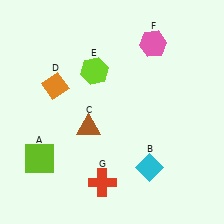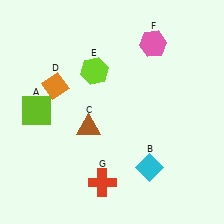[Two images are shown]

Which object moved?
The lime square (A) moved up.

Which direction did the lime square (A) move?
The lime square (A) moved up.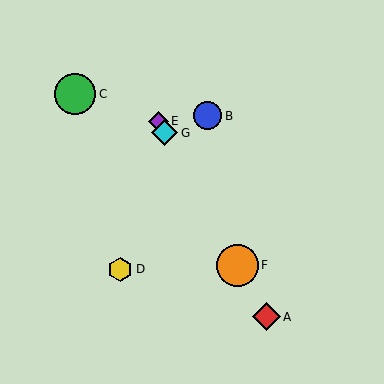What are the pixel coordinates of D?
Object D is at (120, 269).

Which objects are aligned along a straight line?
Objects A, E, F, G are aligned along a straight line.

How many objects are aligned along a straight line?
4 objects (A, E, F, G) are aligned along a straight line.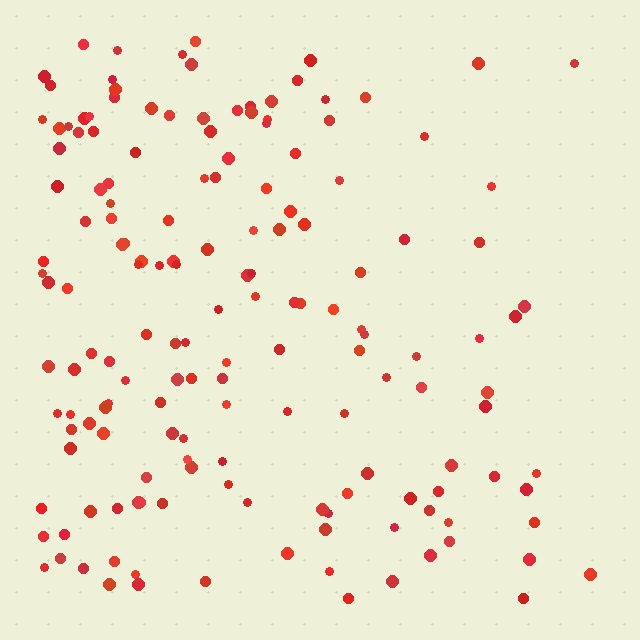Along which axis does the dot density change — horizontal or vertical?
Horizontal.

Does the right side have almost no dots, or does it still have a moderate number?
Still a moderate number, just noticeably fewer than the left.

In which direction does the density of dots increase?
From right to left, with the left side densest.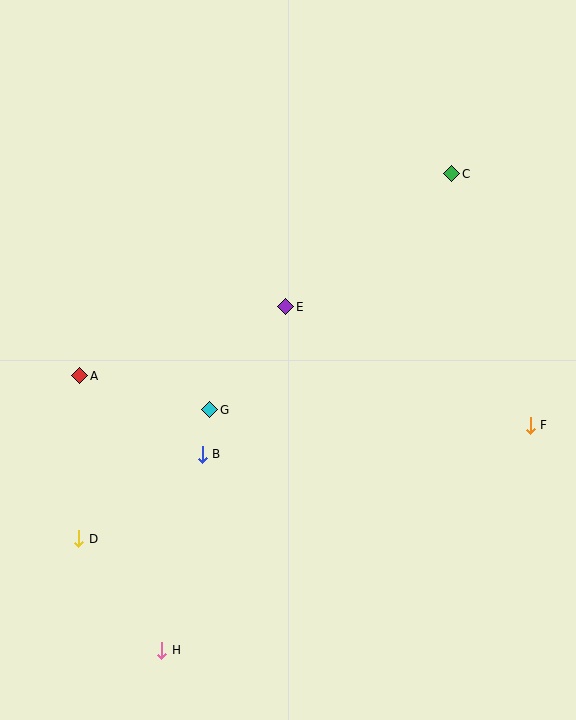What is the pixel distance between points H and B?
The distance between H and B is 200 pixels.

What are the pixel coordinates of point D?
Point D is at (79, 539).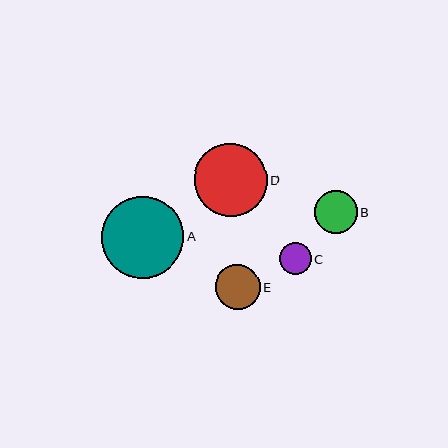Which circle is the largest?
Circle A is the largest with a size of approximately 83 pixels.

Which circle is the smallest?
Circle C is the smallest with a size of approximately 32 pixels.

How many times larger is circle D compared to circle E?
Circle D is approximately 1.6 times the size of circle E.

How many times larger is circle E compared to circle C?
Circle E is approximately 1.4 times the size of circle C.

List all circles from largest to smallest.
From largest to smallest: A, D, E, B, C.